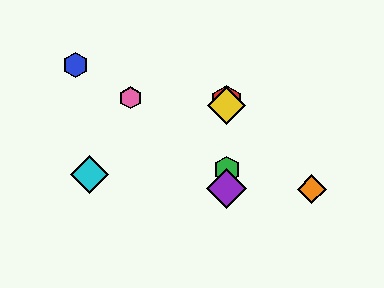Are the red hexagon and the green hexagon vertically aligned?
Yes, both are at x≈227.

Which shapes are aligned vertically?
The red hexagon, the green hexagon, the yellow diamond, the purple diamond are aligned vertically.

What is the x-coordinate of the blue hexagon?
The blue hexagon is at x≈75.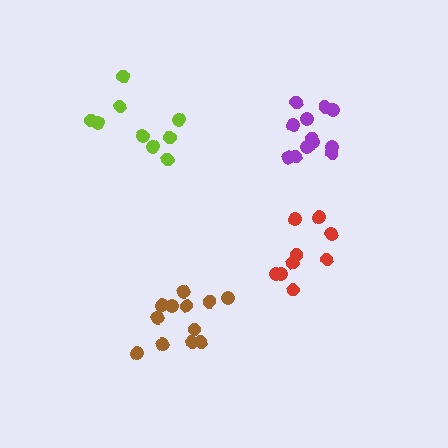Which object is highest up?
The lime cluster is topmost.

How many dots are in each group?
Group 1: 12 dots, Group 2: 9 dots, Group 3: 9 dots, Group 4: 12 dots (42 total).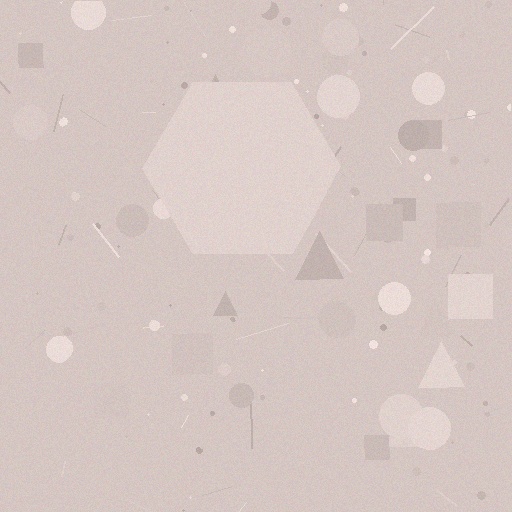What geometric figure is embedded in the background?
A hexagon is embedded in the background.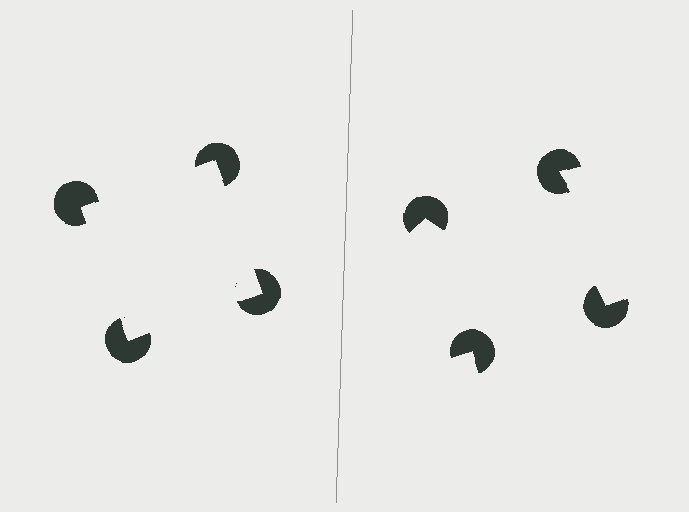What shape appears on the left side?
An illusory square.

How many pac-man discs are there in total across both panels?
8 — 4 on each side.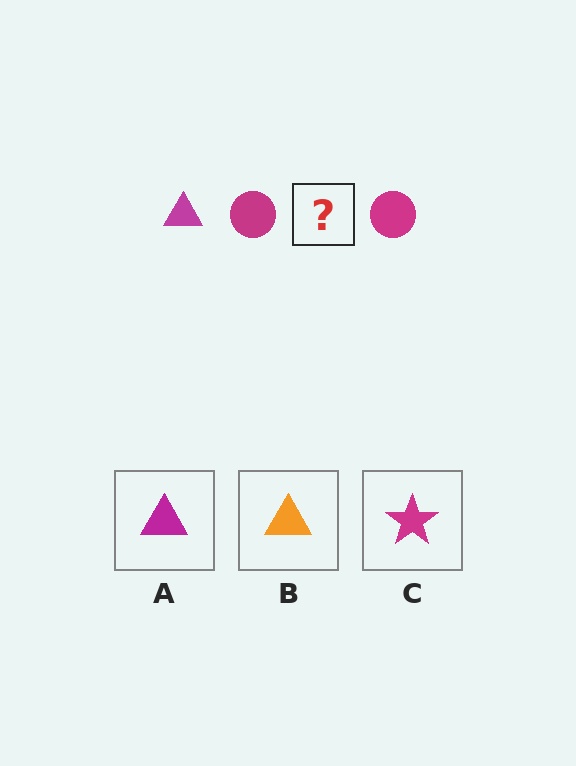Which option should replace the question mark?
Option A.